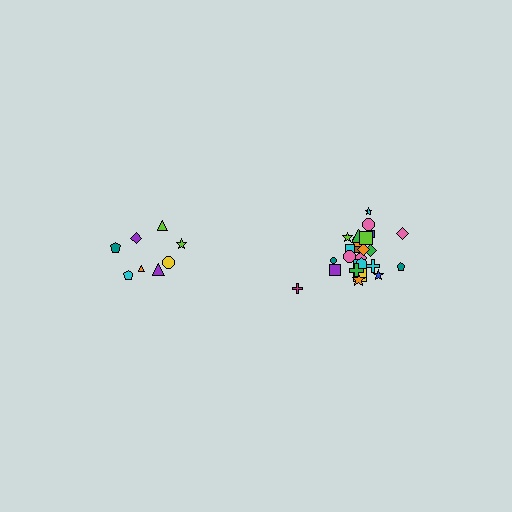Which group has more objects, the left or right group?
The right group.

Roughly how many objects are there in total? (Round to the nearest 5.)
Roughly 35 objects in total.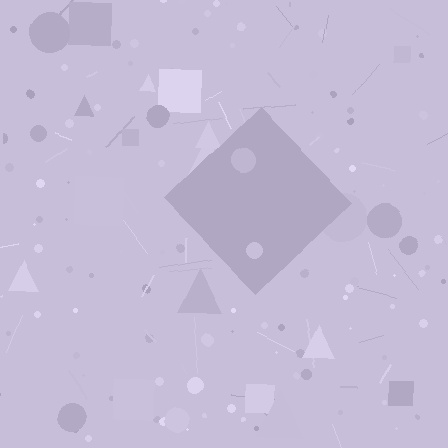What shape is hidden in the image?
A diamond is hidden in the image.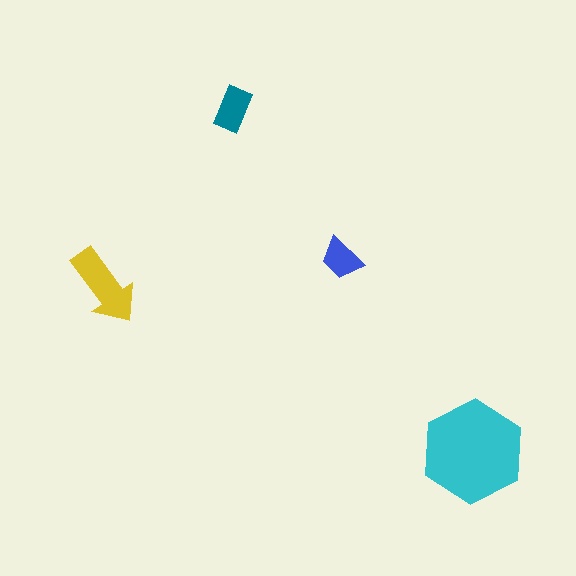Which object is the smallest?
The blue trapezoid.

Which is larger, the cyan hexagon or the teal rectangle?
The cyan hexagon.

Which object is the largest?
The cyan hexagon.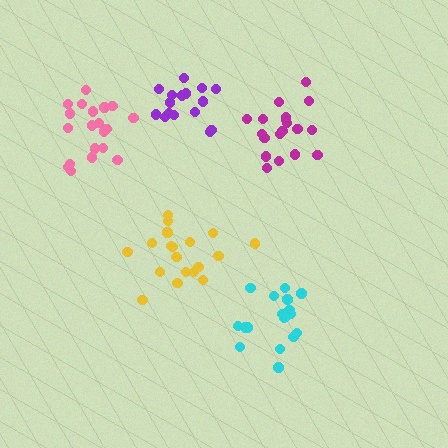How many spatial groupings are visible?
There are 5 spatial groupings.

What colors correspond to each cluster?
The clusters are colored: purple, pink, magenta, cyan, yellow.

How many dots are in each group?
Group 1: 16 dots, Group 2: 20 dots, Group 3: 20 dots, Group 4: 18 dots, Group 5: 19 dots (93 total).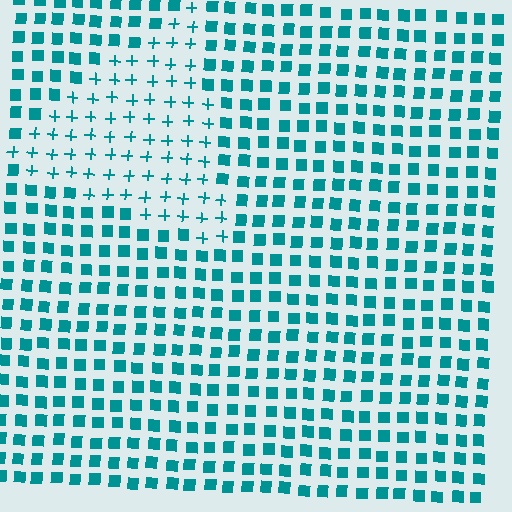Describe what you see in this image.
The image is filled with small teal elements arranged in a uniform grid. A triangle-shaped region contains plus signs, while the surrounding area contains squares. The boundary is defined purely by the change in element shape.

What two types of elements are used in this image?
The image uses plus signs inside the triangle region and squares outside it.